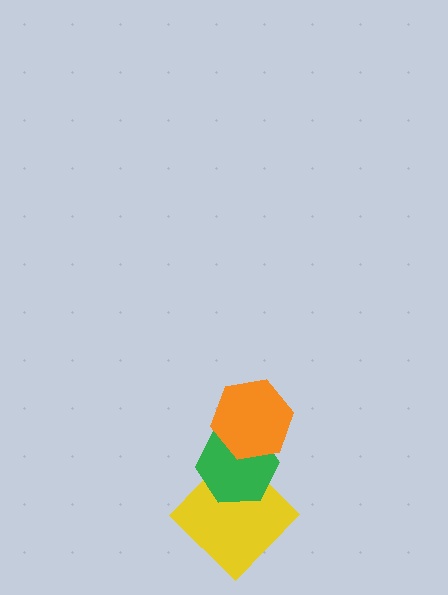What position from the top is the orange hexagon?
The orange hexagon is 1st from the top.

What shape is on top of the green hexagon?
The orange hexagon is on top of the green hexagon.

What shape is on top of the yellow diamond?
The green hexagon is on top of the yellow diamond.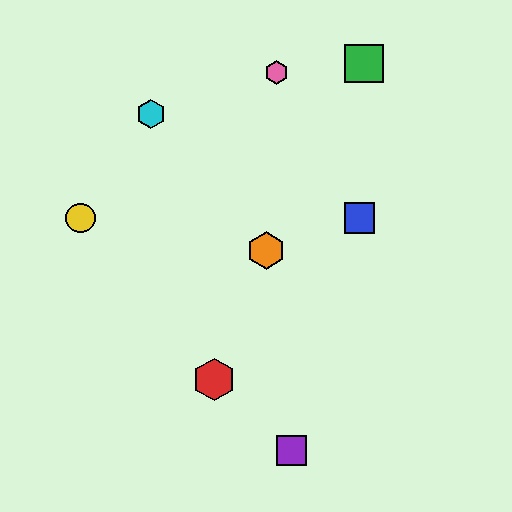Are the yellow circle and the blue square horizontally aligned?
Yes, both are at y≈218.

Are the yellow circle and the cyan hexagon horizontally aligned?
No, the yellow circle is at y≈218 and the cyan hexagon is at y≈114.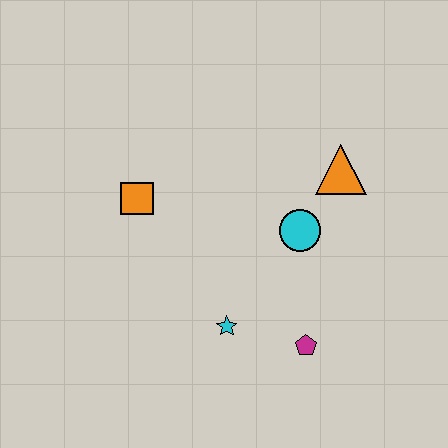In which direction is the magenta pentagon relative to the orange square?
The magenta pentagon is to the right of the orange square.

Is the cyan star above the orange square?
No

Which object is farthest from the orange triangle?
The orange square is farthest from the orange triangle.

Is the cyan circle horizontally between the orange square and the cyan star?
No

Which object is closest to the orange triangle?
The cyan circle is closest to the orange triangle.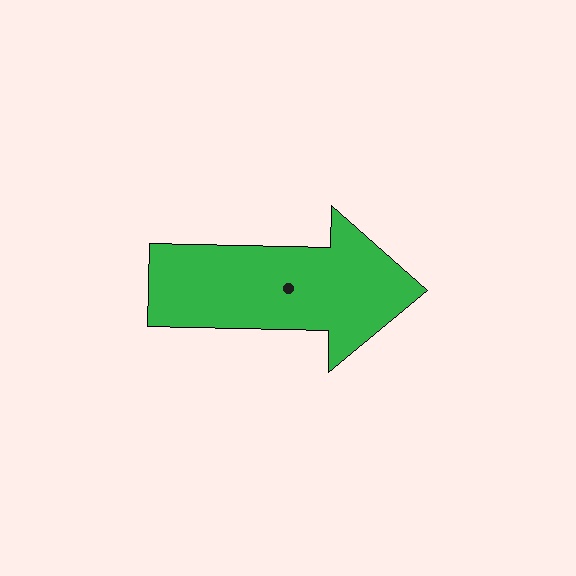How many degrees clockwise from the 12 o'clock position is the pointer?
Approximately 91 degrees.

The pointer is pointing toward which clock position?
Roughly 3 o'clock.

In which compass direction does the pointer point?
East.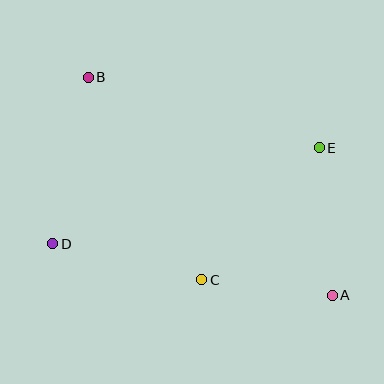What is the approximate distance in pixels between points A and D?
The distance between A and D is approximately 284 pixels.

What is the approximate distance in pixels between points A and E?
The distance between A and E is approximately 148 pixels.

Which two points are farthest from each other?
Points A and B are farthest from each other.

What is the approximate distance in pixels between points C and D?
The distance between C and D is approximately 153 pixels.